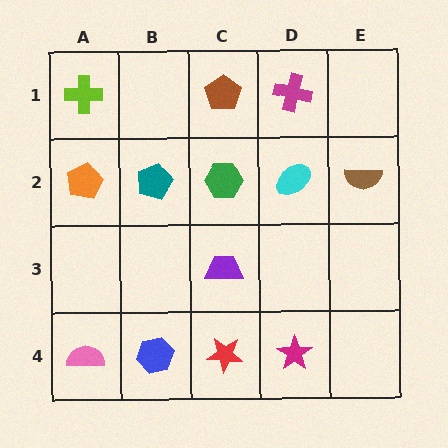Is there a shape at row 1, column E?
No, that cell is empty.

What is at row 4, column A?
A pink semicircle.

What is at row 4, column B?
A blue hexagon.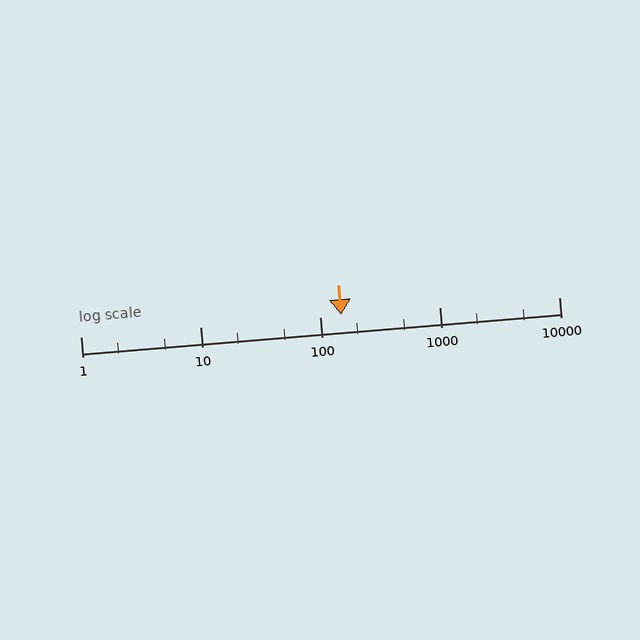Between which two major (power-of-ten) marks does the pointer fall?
The pointer is between 100 and 1000.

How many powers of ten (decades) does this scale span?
The scale spans 4 decades, from 1 to 10000.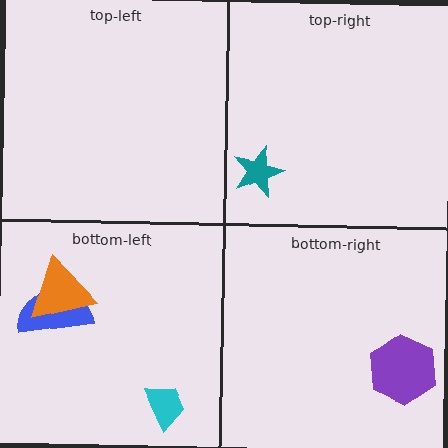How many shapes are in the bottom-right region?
1.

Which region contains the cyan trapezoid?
The bottom-left region.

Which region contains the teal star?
The top-right region.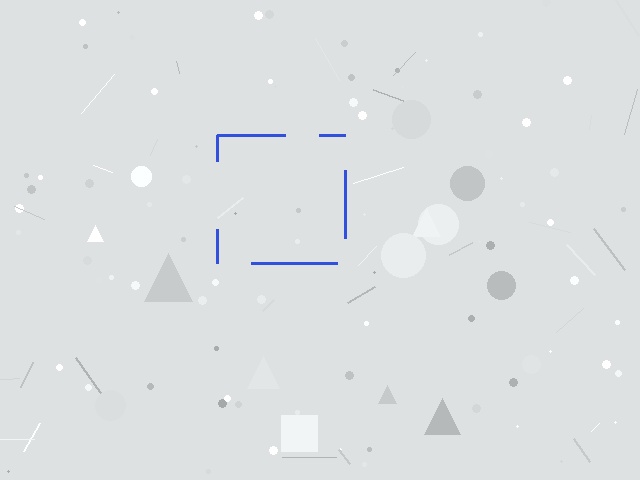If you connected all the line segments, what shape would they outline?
They would outline a square.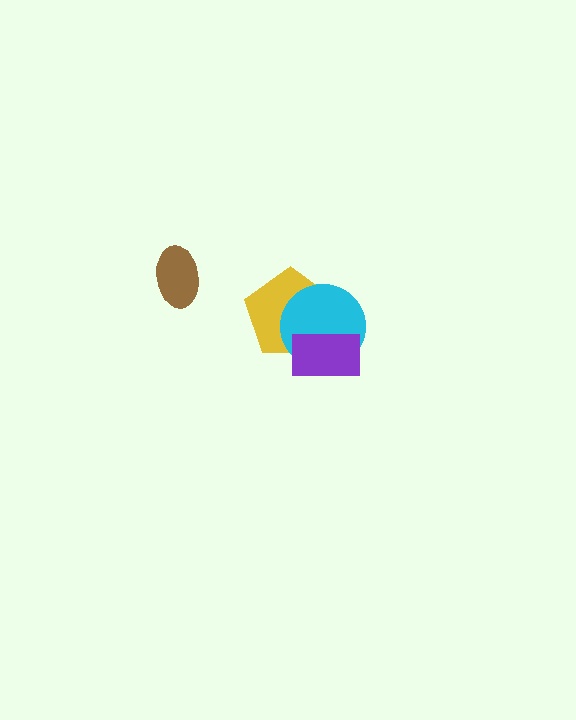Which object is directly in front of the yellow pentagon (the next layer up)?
The cyan circle is directly in front of the yellow pentagon.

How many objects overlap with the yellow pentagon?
2 objects overlap with the yellow pentagon.